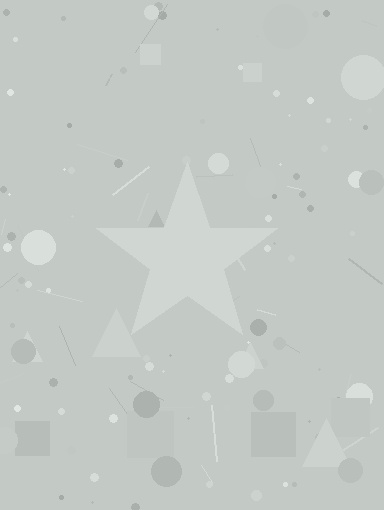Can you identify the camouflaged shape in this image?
The camouflaged shape is a star.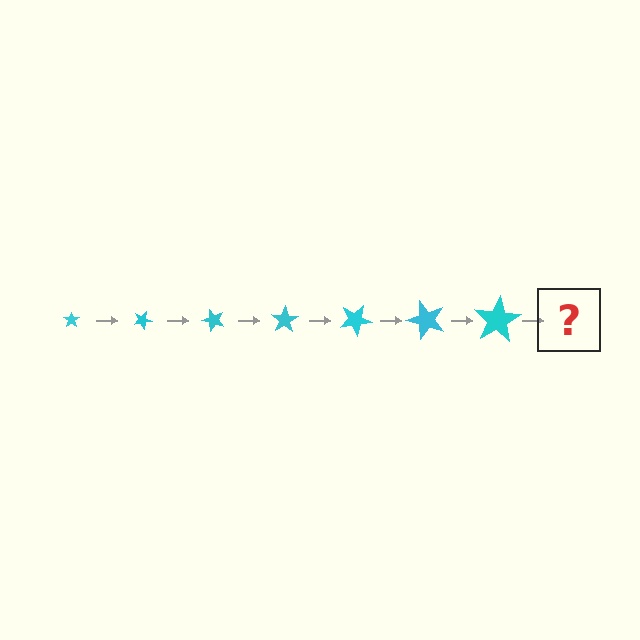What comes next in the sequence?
The next element should be a star, larger than the previous one and rotated 175 degrees from the start.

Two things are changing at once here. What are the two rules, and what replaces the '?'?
The two rules are that the star grows larger each step and it rotates 25 degrees each step. The '?' should be a star, larger than the previous one and rotated 175 degrees from the start.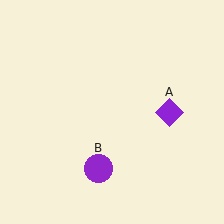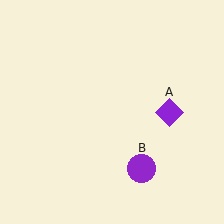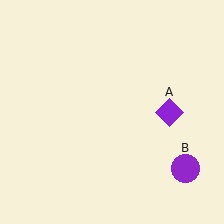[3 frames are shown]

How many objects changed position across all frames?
1 object changed position: purple circle (object B).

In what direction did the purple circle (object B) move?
The purple circle (object B) moved right.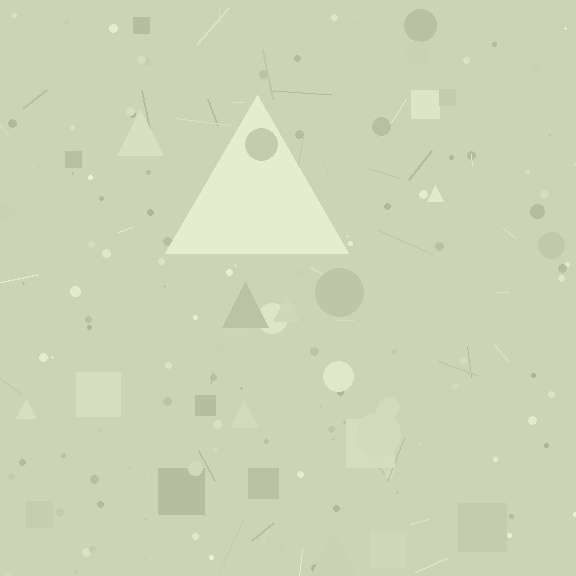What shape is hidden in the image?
A triangle is hidden in the image.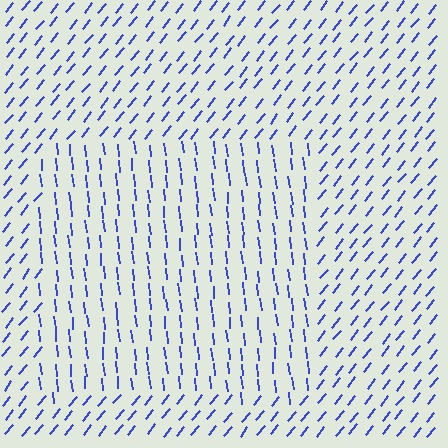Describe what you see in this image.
The image is filled with small blue line segments. A rectangle region in the image has lines oriented differently from the surrounding lines, creating a visible texture boundary.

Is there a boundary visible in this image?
Yes, there is a texture boundary formed by a change in line orientation.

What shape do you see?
I see a rectangle.